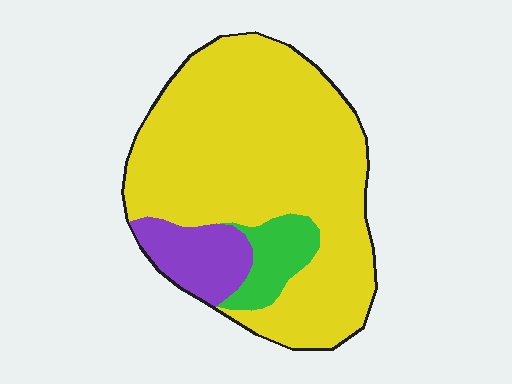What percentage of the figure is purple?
Purple takes up about one eighth (1/8) of the figure.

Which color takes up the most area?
Yellow, at roughly 80%.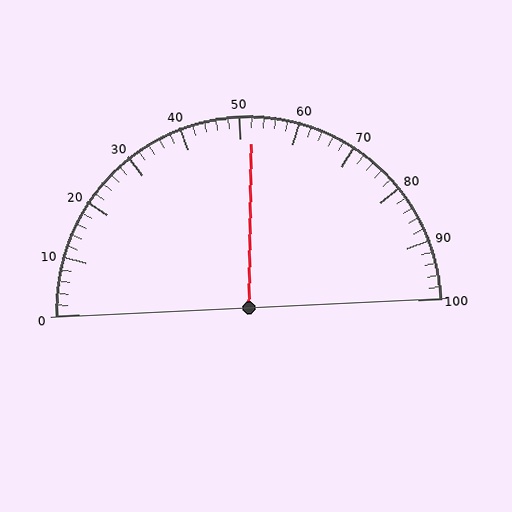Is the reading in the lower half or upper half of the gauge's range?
The reading is in the upper half of the range (0 to 100).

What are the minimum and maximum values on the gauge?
The gauge ranges from 0 to 100.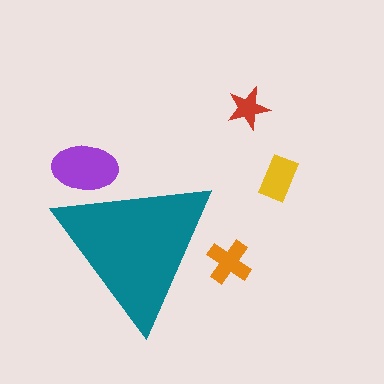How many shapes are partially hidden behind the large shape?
2 shapes are partially hidden.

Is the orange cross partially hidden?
Yes, the orange cross is partially hidden behind the teal triangle.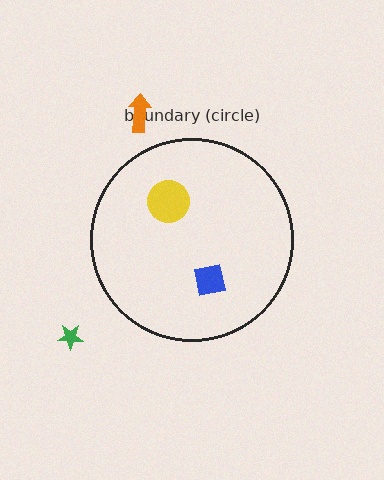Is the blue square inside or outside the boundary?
Inside.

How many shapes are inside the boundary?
2 inside, 2 outside.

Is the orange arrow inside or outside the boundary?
Outside.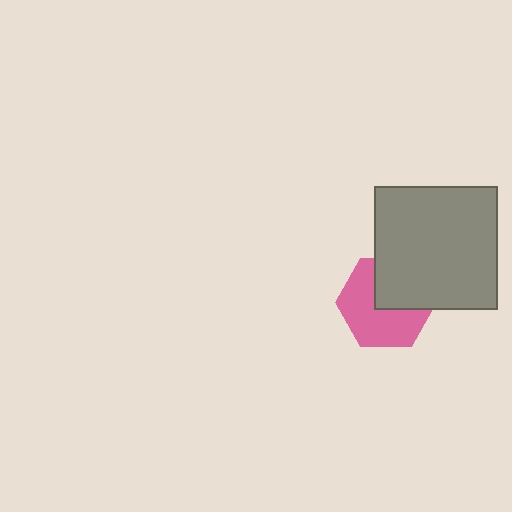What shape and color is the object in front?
The object in front is a gray square.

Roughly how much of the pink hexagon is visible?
About half of it is visible (roughly 61%).